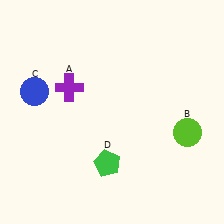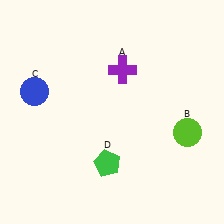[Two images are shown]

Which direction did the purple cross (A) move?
The purple cross (A) moved right.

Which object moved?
The purple cross (A) moved right.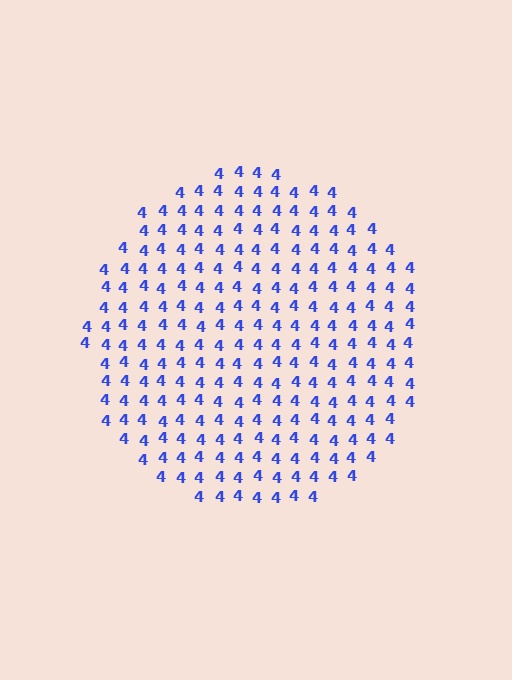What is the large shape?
The large shape is a circle.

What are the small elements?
The small elements are digit 4's.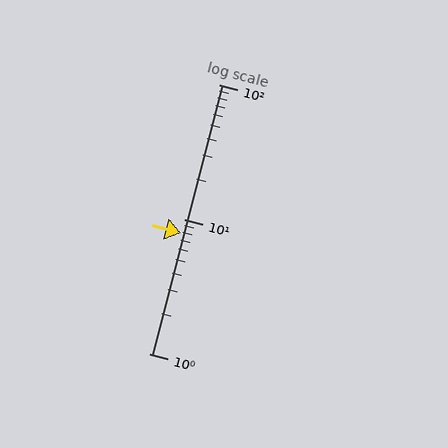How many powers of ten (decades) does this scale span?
The scale spans 2 decades, from 1 to 100.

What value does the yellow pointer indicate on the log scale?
The pointer indicates approximately 7.9.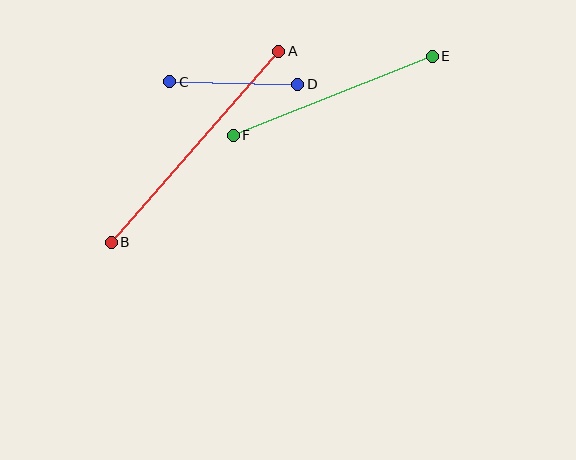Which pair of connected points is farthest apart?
Points A and B are farthest apart.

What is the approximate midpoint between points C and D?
The midpoint is at approximately (234, 83) pixels.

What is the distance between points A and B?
The distance is approximately 254 pixels.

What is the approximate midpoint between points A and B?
The midpoint is at approximately (195, 147) pixels.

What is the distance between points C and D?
The distance is approximately 128 pixels.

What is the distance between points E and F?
The distance is approximately 214 pixels.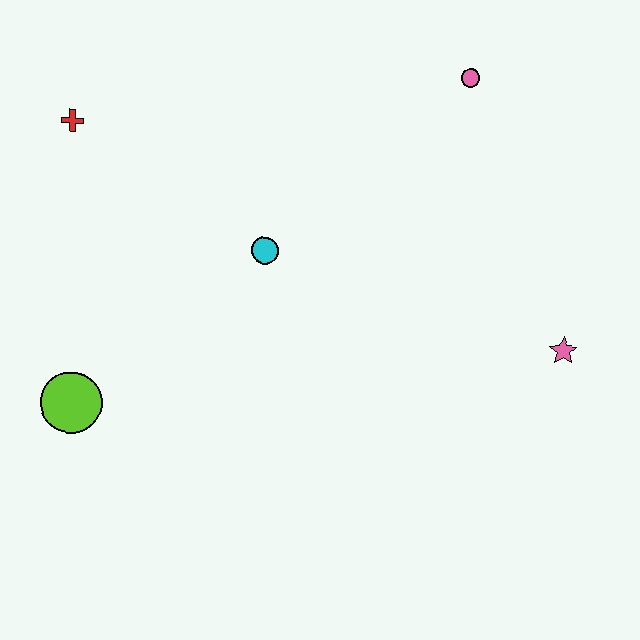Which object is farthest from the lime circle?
The pink circle is farthest from the lime circle.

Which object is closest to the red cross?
The cyan circle is closest to the red cross.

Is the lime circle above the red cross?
No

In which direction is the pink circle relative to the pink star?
The pink circle is above the pink star.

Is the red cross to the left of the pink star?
Yes